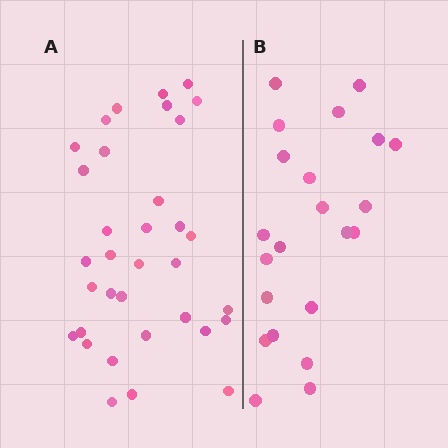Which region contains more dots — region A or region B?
Region A (the left region) has more dots.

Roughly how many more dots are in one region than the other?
Region A has roughly 12 or so more dots than region B.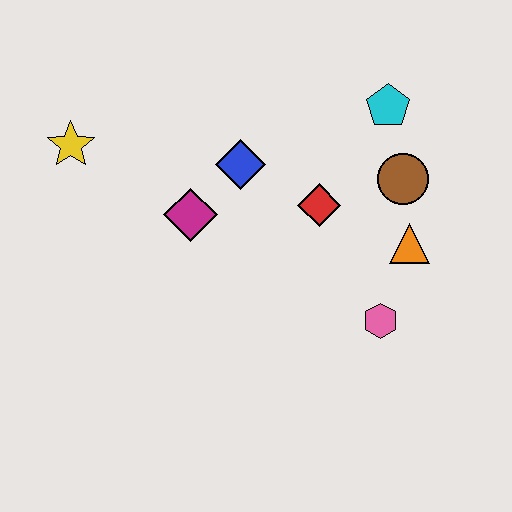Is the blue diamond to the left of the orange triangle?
Yes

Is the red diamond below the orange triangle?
No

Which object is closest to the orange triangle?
The brown circle is closest to the orange triangle.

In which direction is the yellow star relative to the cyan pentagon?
The yellow star is to the left of the cyan pentagon.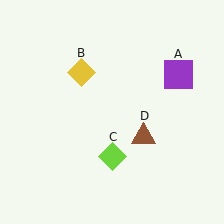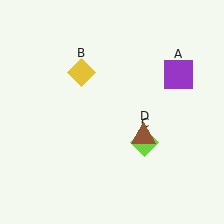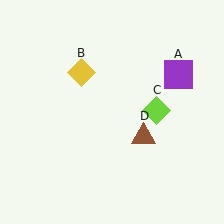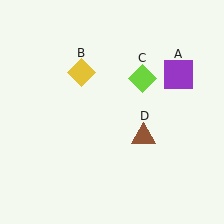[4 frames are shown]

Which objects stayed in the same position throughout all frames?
Purple square (object A) and yellow diamond (object B) and brown triangle (object D) remained stationary.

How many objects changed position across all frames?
1 object changed position: lime diamond (object C).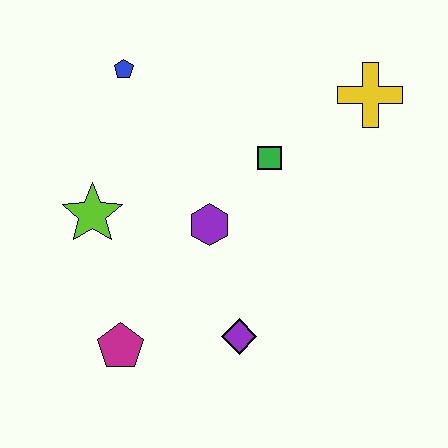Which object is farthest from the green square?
The magenta pentagon is farthest from the green square.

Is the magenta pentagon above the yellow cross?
No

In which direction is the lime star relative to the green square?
The lime star is to the left of the green square.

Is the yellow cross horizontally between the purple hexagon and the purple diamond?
No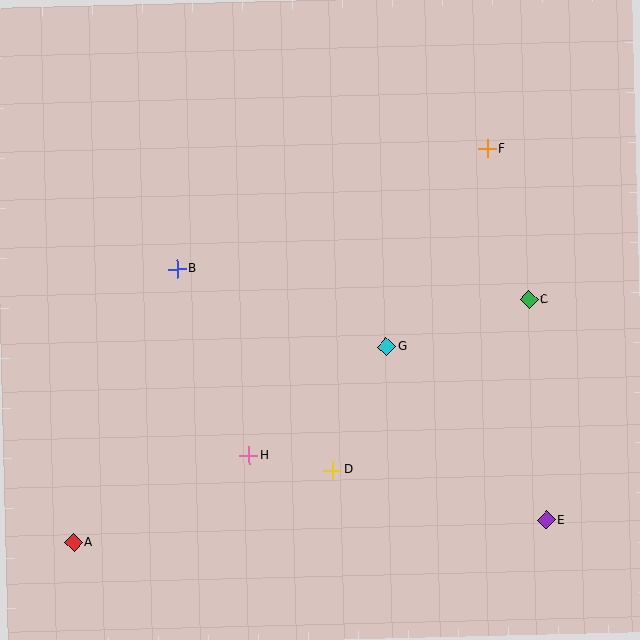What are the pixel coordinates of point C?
Point C is at (529, 300).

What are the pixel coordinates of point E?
Point E is at (546, 520).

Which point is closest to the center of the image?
Point G at (386, 347) is closest to the center.